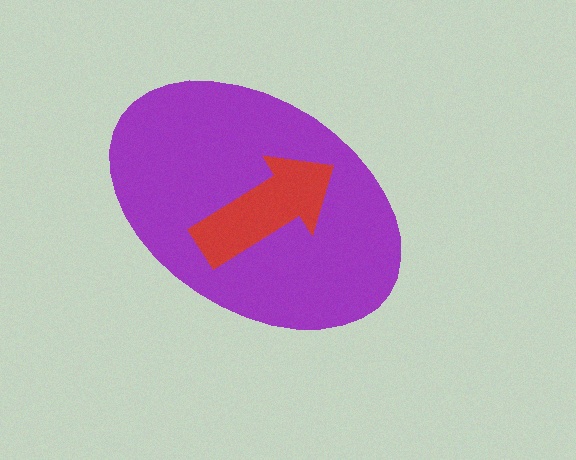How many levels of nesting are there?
2.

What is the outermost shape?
The purple ellipse.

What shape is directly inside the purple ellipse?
The red arrow.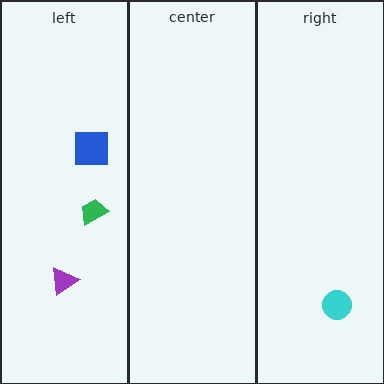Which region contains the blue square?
The left region.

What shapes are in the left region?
The blue square, the green trapezoid, the purple triangle.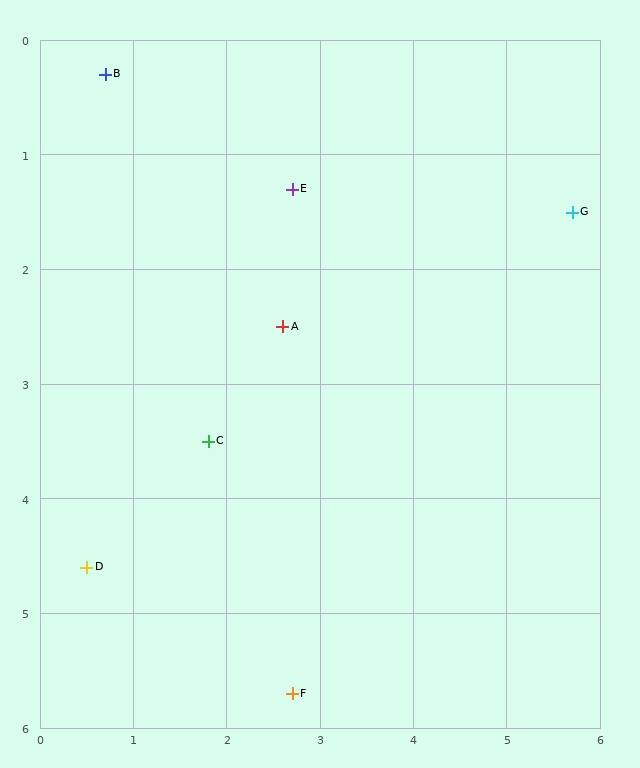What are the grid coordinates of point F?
Point F is at approximately (2.7, 5.7).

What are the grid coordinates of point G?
Point G is at approximately (5.7, 1.5).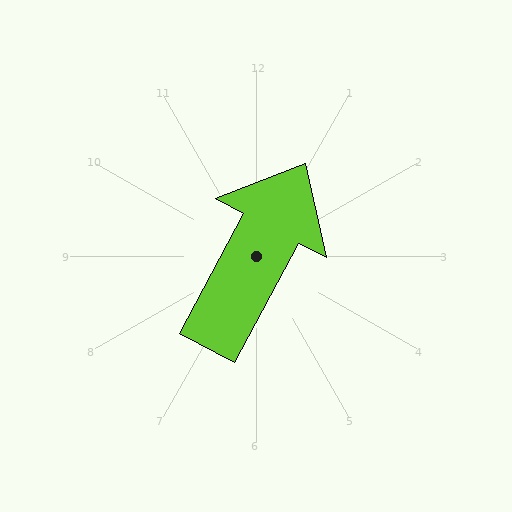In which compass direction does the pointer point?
Northeast.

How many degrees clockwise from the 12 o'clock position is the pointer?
Approximately 28 degrees.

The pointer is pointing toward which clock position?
Roughly 1 o'clock.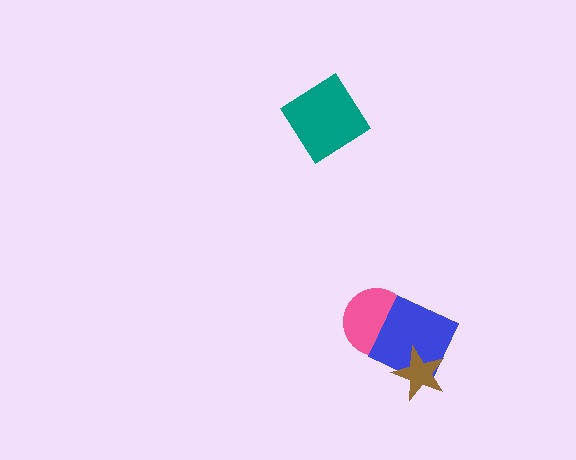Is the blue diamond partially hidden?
Yes, it is partially covered by another shape.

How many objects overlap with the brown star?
1 object overlaps with the brown star.